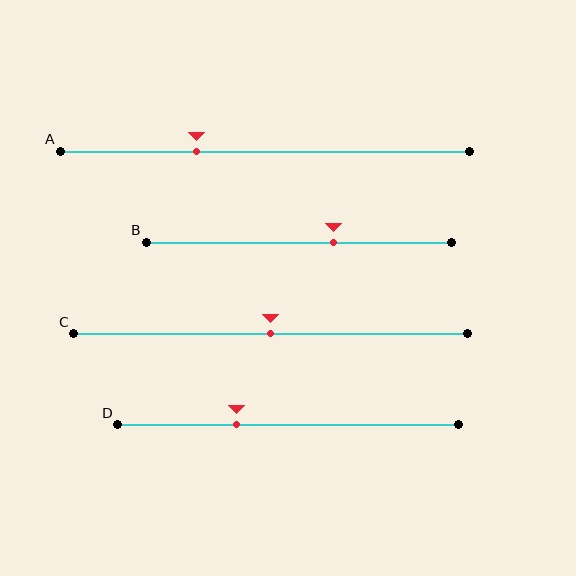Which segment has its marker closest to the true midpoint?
Segment C has its marker closest to the true midpoint.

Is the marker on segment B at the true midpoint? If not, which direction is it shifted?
No, the marker on segment B is shifted to the right by about 12% of the segment length.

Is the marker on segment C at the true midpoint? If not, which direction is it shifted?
Yes, the marker on segment C is at the true midpoint.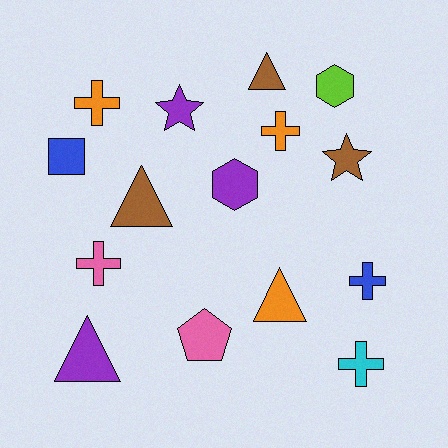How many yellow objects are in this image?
There are no yellow objects.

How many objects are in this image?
There are 15 objects.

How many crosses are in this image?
There are 5 crosses.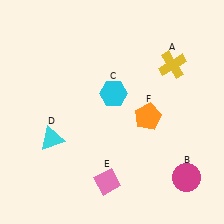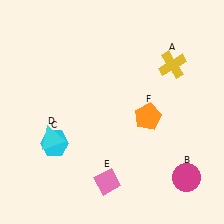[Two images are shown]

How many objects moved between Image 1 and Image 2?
1 object moved between the two images.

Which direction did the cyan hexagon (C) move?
The cyan hexagon (C) moved left.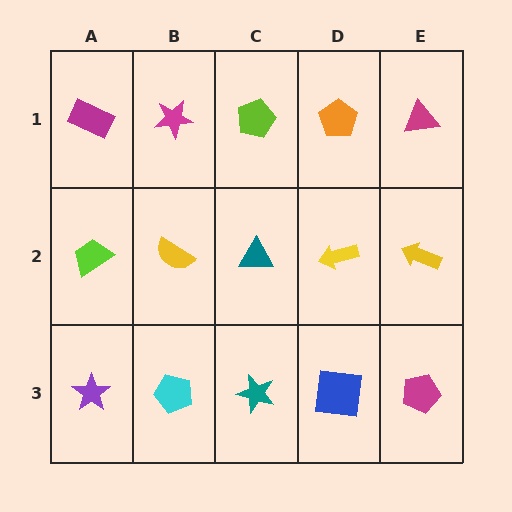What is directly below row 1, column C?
A teal triangle.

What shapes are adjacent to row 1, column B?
A yellow semicircle (row 2, column B), a magenta rectangle (row 1, column A), a lime pentagon (row 1, column C).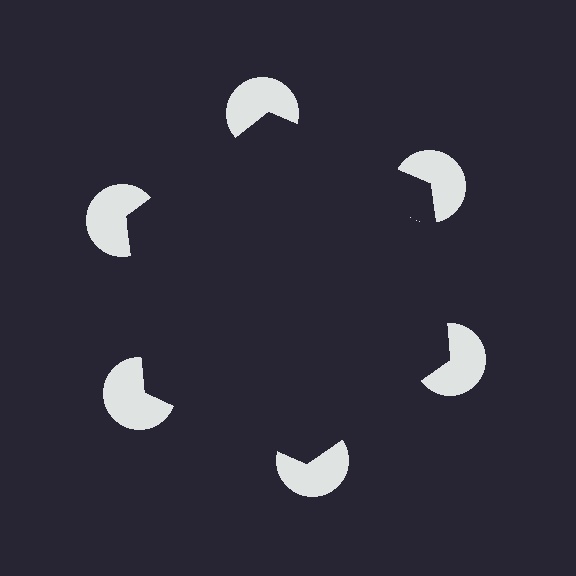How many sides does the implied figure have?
6 sides.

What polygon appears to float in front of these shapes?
An illusory hexagon — its edges are inferred from the aligned wedge cuts in the pac-man discs, not physically drawn.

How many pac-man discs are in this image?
There are 6 — one at each vertex of the illusory hexagon.